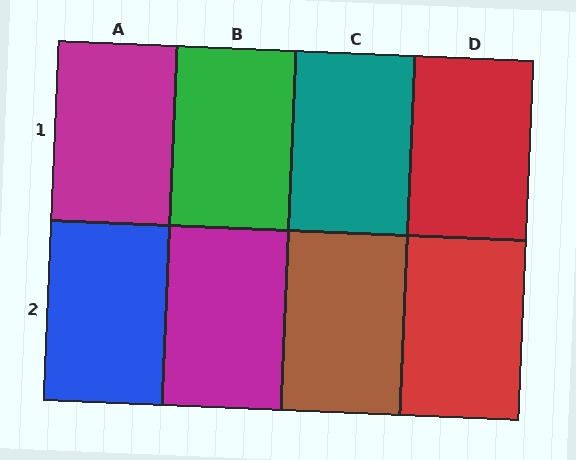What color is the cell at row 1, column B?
Green.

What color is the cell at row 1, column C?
Teal.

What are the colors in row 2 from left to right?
Blue, magenta, brown, red.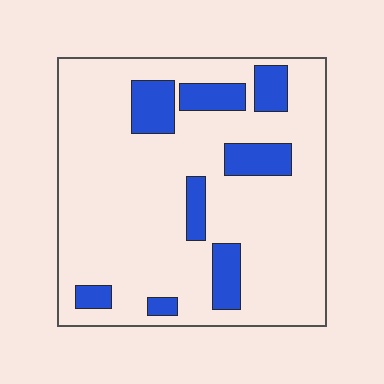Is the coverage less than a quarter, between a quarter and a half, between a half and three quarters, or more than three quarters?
Less than a quarter.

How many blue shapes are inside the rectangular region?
8.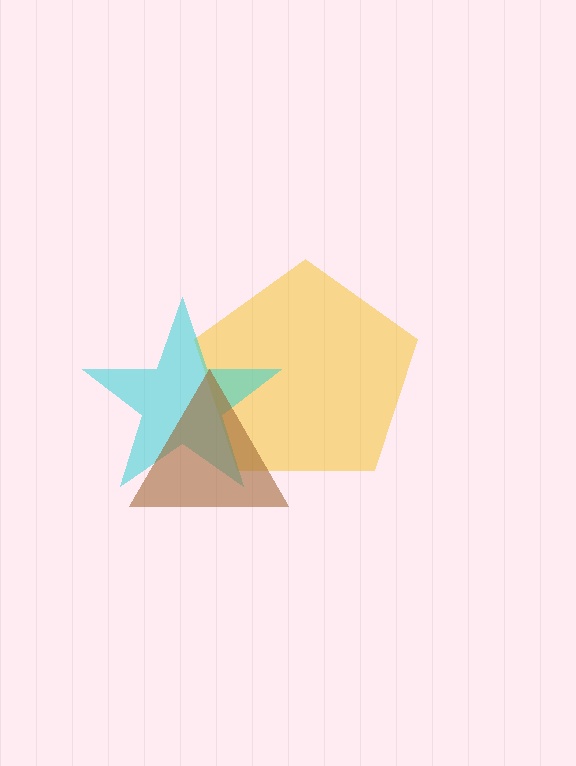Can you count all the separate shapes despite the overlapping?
Yes, there are 3 separate shapes.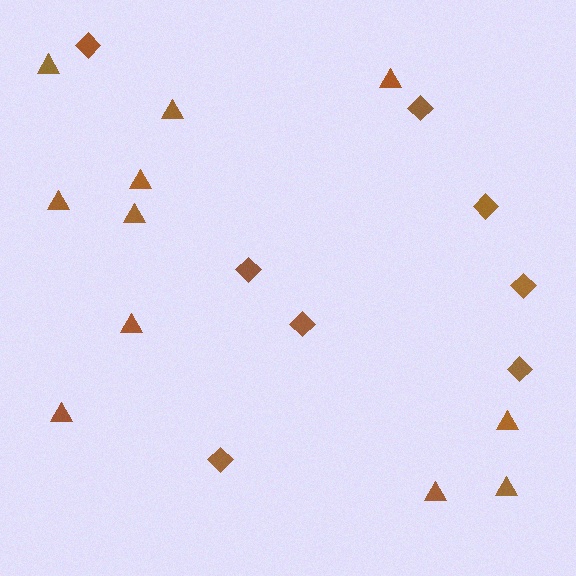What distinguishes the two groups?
There are 2 groups: one group of triangles (11) and one group of diamonds (8).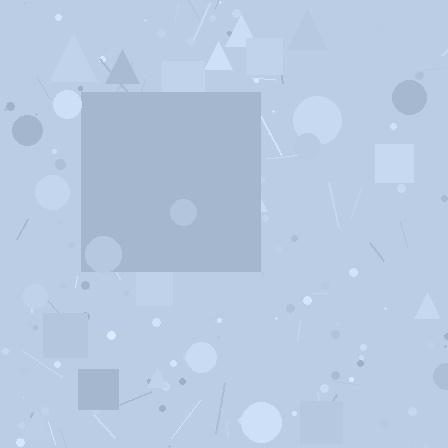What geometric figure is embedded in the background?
A square is embedded in the background.